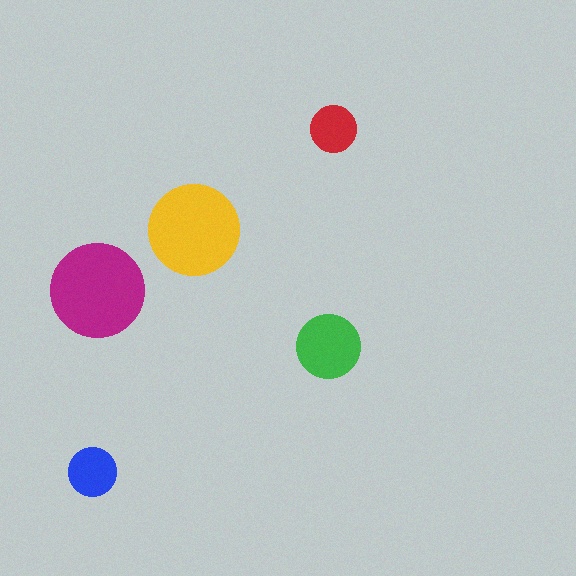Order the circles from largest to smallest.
the magenta one, the yellow one, the green one, the blue one, the red one.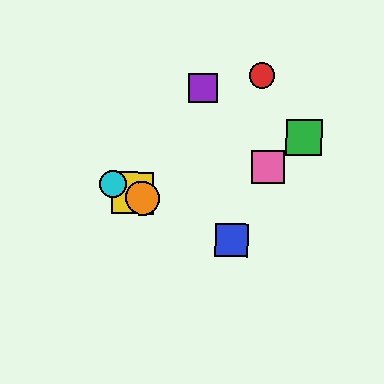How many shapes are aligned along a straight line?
4 shapes (the blue square, the yellow square, the orange circle, the cyan circle) are aligned along a straight line.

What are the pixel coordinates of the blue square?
The blue square is at (232, 240).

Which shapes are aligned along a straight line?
The blue square, the yellow square, the orange circle, the cyan circle are aligned along a straight line.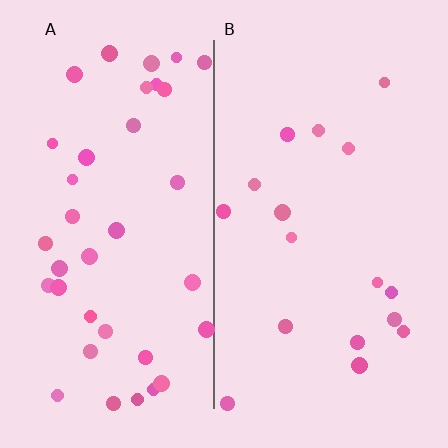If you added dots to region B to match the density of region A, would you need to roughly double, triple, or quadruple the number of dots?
Approximately double.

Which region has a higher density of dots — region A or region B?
A (the left).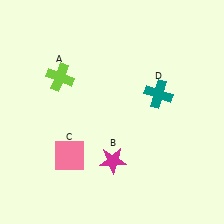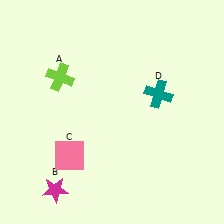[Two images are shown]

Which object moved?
The magenta star (B) moved left.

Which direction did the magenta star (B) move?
The magenta star (B) moved left.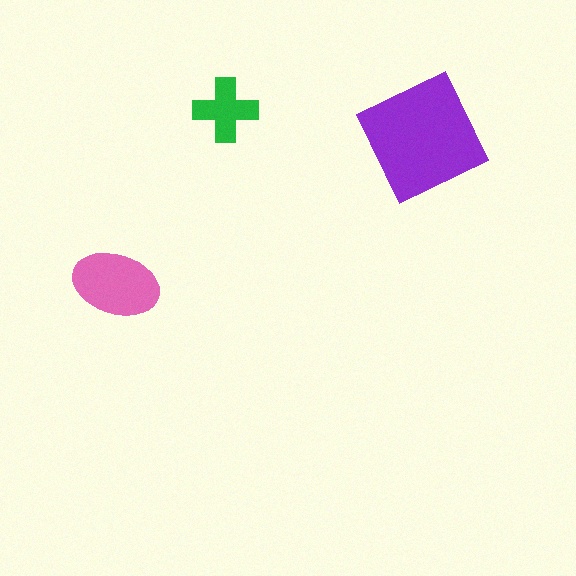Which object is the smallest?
The green cross.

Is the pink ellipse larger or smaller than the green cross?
Larger.